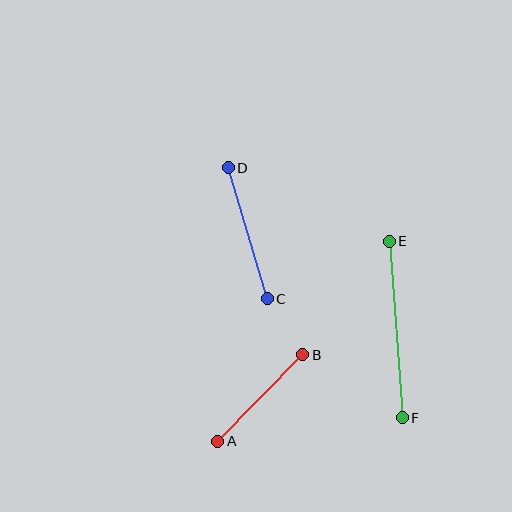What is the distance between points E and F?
The distance is approximately 177 pixels.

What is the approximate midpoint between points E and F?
The midpoint is at approximately (396, 330) pixels.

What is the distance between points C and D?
The distance is approximately 136 pixels.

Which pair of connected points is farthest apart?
Points E and F are farthest apart.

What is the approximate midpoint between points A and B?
The midpoint is at approximately (260, 398) pixels.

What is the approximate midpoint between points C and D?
The midpoint is at approximately (248, 233) pixels.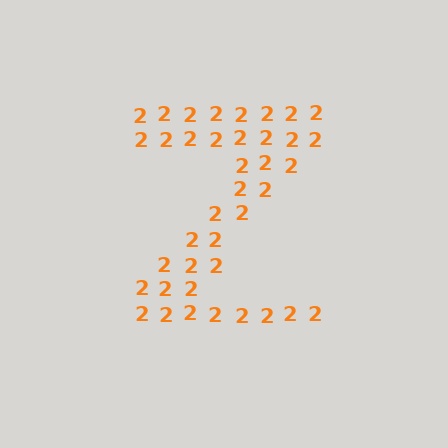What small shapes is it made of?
It is made of small digit 2's.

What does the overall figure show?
The overall figure shows the letter Z.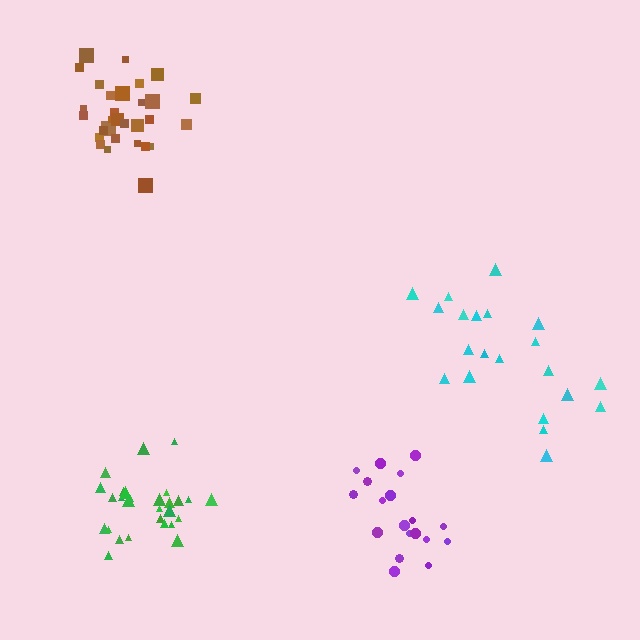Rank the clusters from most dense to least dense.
brown, green, purple, cyan.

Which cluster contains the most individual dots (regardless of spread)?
Brown (31).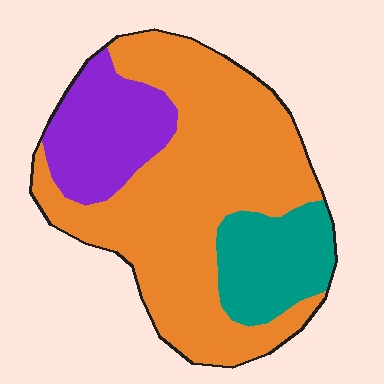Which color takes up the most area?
Orange, at roughly 65%.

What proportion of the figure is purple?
Purple takes up between a sixth and a third of the figure.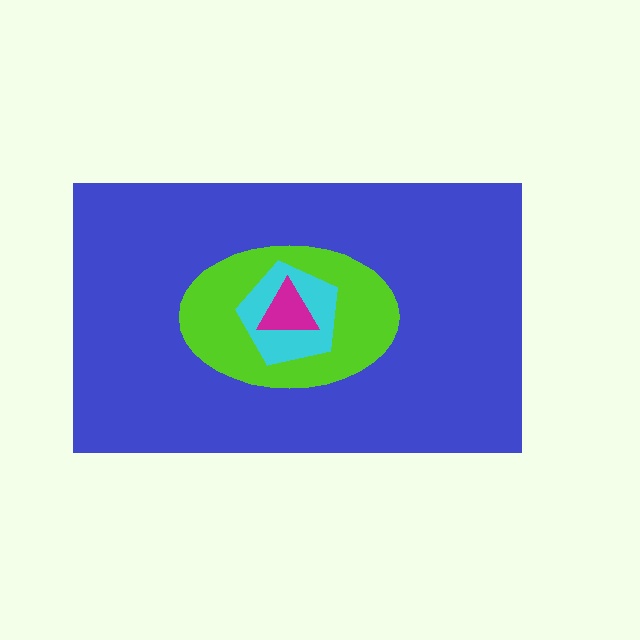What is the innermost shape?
The magenta triangle.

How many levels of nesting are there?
4.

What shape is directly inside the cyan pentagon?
The magenta triangle.